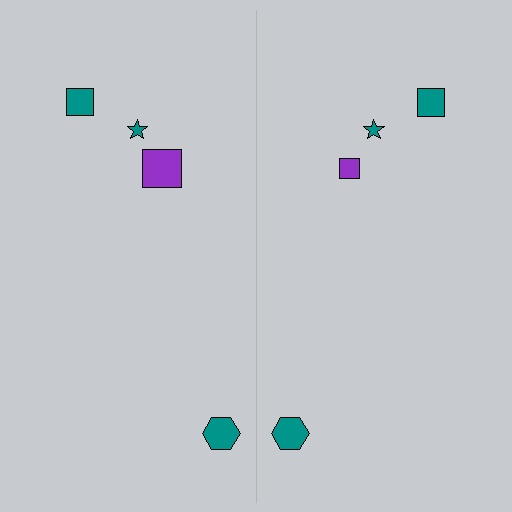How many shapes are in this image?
There are 8 shapes in this image.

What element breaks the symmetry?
The purple square on the right side has a different size than its mirror counterpart.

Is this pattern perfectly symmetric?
No, the pattern is not perfectly symmetric. The purple square on the right side has a different size than its mirror counterpart.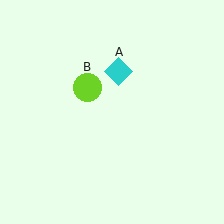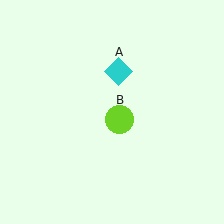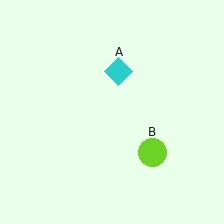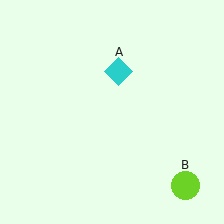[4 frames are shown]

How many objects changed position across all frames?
1 object changed position: lime circle (object B).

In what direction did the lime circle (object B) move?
The lime circle (object B) moved down and to the right.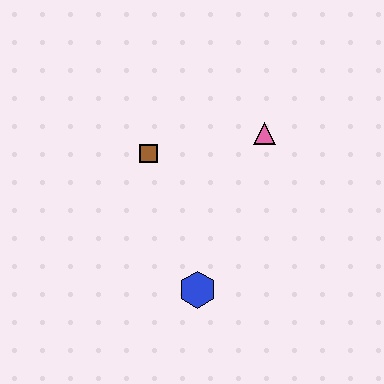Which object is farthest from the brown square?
The blue hexagon is farthest from the brown square.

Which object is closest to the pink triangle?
The brown square is closest to the pink triangle.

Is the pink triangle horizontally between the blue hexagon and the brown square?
No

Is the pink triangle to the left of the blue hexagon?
No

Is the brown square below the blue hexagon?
No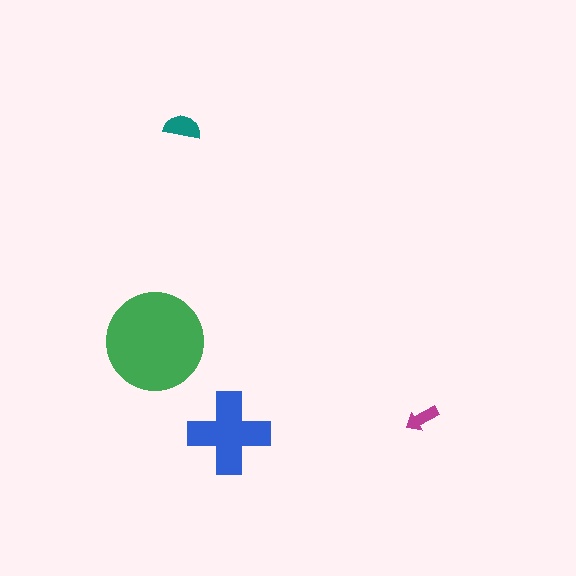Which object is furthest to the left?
The green circle is leftmost.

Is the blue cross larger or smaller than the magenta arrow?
Larger.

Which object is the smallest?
The magenta arrow.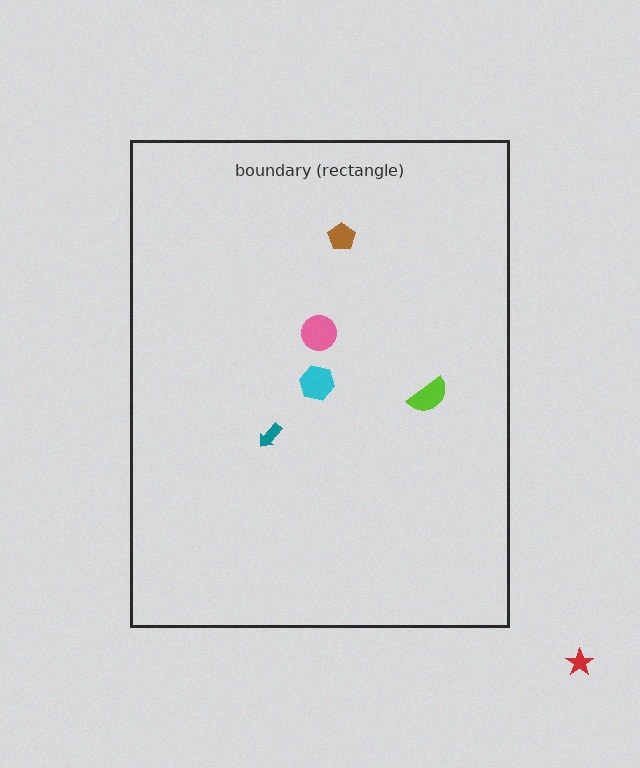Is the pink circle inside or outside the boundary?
Inside.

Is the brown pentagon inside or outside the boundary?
Inside.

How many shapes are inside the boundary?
5 inside, 1 outside.